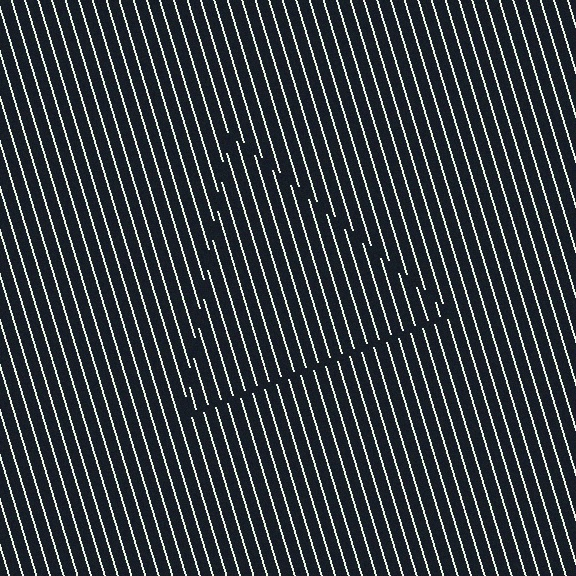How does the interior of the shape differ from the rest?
The interior of the shape contains the same grating, shifted by half a period — the contour is defined by the phase discontinuity where line-ends from the inner and outer gratings abut.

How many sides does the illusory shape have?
3 sides — the line-ends trace a triangle.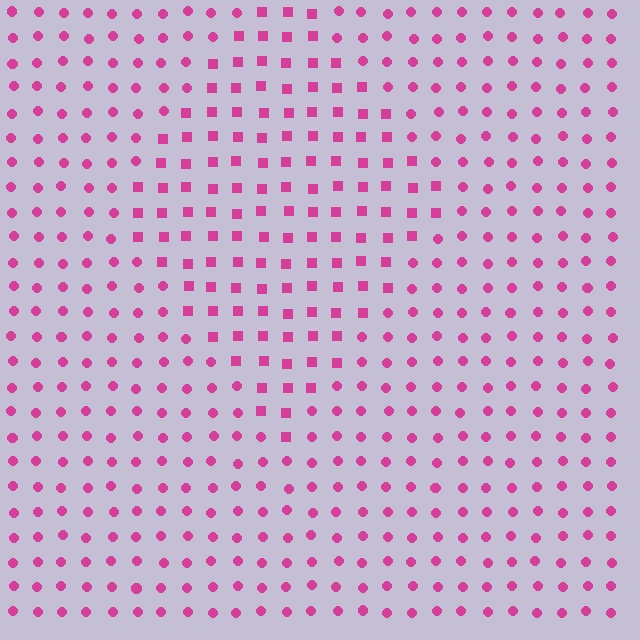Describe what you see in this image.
The image is filled with small magenta elements arranged in a uniform grid. A diamond-shaped region contains squares, while the surrounding area contains circles. The boundary is defined purely by the change in element shape.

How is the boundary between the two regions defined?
The boundary is defined by a change in element shape: squares inside vs. circles outside. All elements share the same color and spacing.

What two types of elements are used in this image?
The image uses squares inside the diamond region and circles outside it.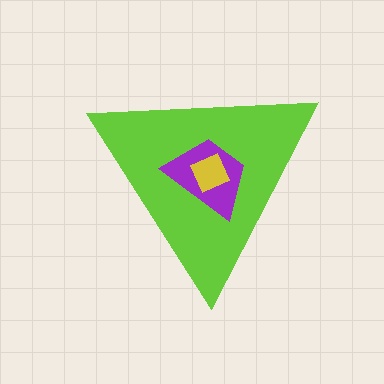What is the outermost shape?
The lime triangle.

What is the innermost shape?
The yellow diamond.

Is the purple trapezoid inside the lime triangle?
Yes.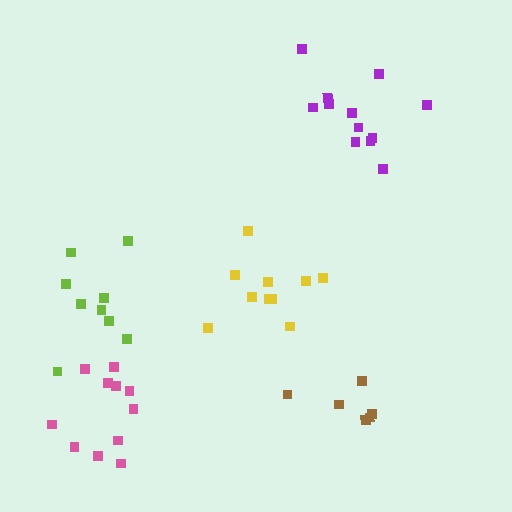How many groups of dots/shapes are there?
There are 5 groups.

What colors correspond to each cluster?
The clusters are colored: purple, lime, brown, yellow, pink.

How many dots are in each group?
Group 1: 12 dots, Group 2: 9 dots, Group 3: 6 dots, Group 4: 10 dots, Group 5: 11 dots (48 total).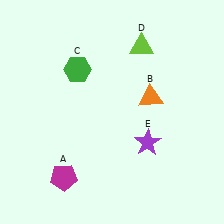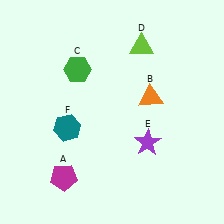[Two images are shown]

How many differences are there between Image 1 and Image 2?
There is 1 difference between the two images.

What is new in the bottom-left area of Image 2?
A teal hexagon (F) was added in the bottom-left area of Image 2.